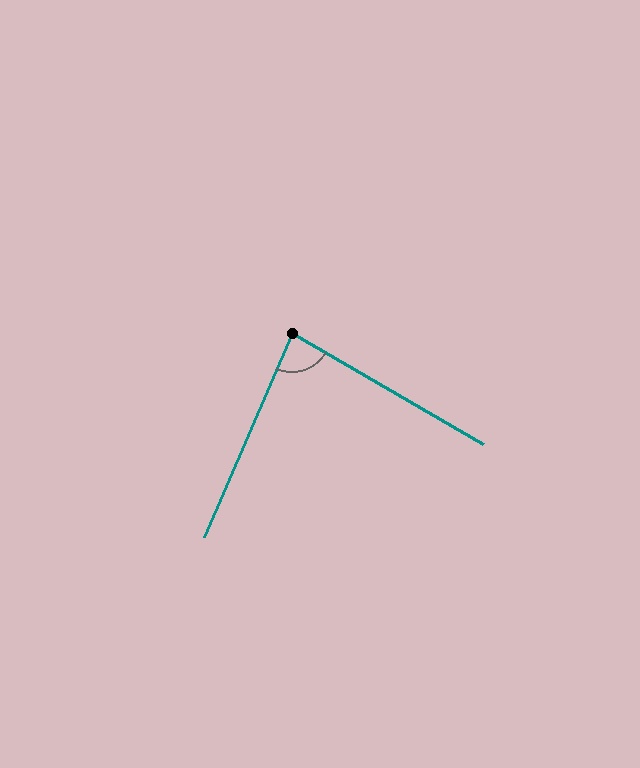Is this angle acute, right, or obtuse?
It is acute.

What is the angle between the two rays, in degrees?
Approximately 83 degrees.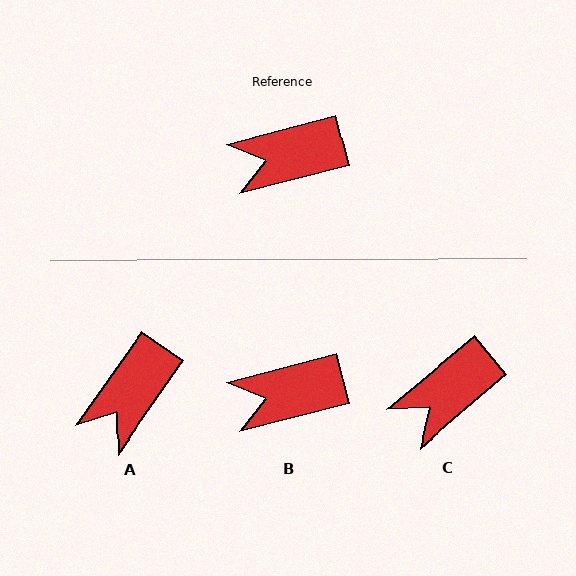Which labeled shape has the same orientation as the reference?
B.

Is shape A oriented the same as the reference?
No, it is off by about 41 degrees.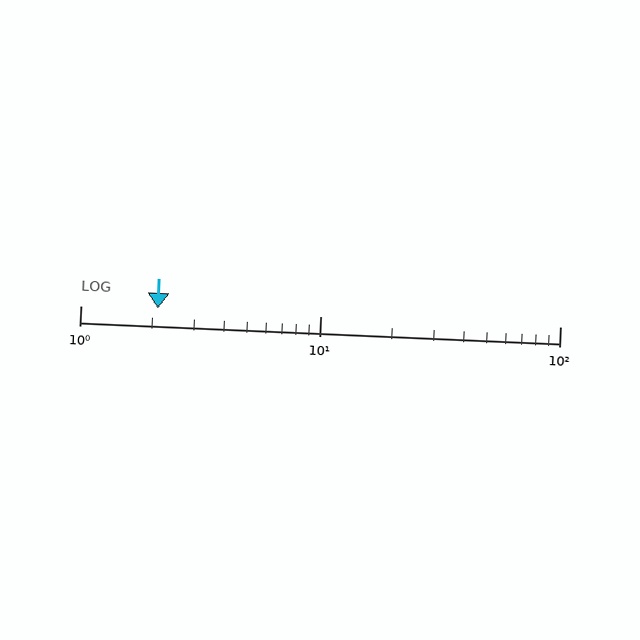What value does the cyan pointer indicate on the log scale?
The pointer indicates approximately 2.1.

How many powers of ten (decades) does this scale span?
The scale spans 2 decades, from 1 to 100.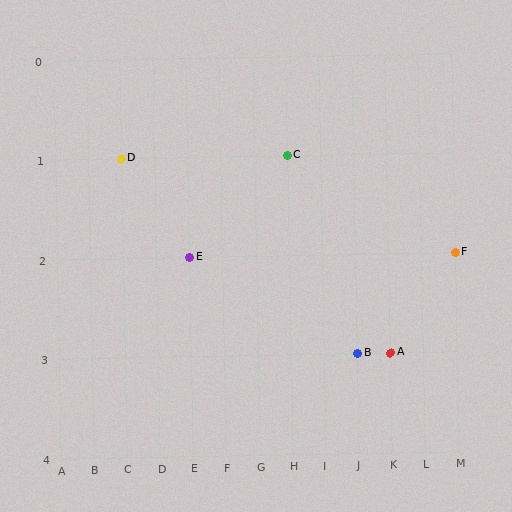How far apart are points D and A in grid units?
Points D and A are 8 columns and 2 rows apart (about 8.2 grid units diagonally).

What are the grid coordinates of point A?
Point A is at grid coordinates (K, 3).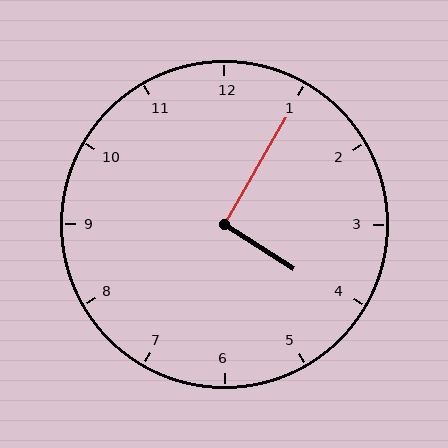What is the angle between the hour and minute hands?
Approximately 92 degrees.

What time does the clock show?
4:05.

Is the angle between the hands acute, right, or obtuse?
It is right.